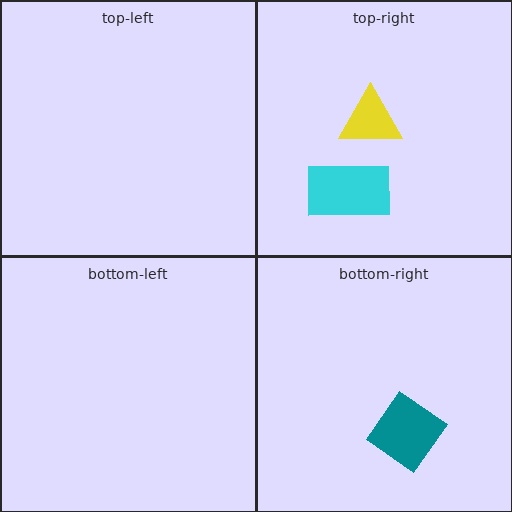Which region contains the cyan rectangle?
The top-right region.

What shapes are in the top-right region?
The yellow triangle, the cyan rectangle.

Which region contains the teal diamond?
The bottom-right region.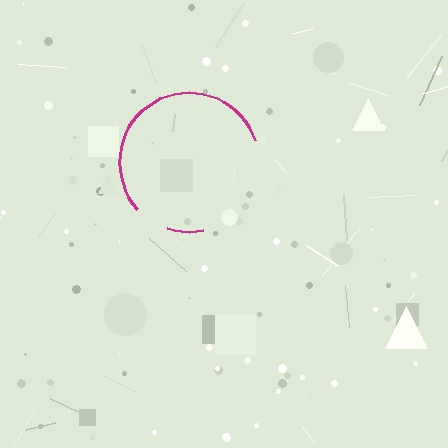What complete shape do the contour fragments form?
The contour fragments form a circle.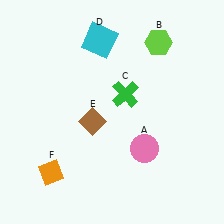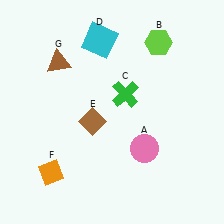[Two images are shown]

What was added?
A brown triangle (G) was added in Image 2.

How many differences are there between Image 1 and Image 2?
There is 1 difference between the two images.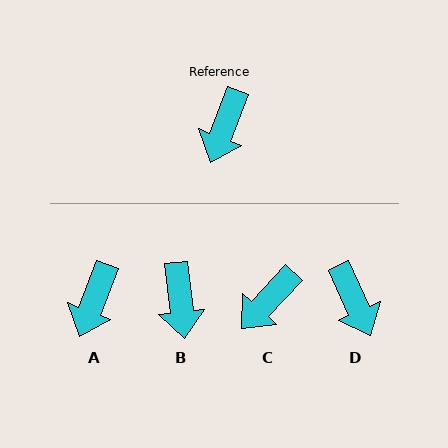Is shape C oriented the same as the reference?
No, it is off by about 21 degrees.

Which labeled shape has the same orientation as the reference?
A.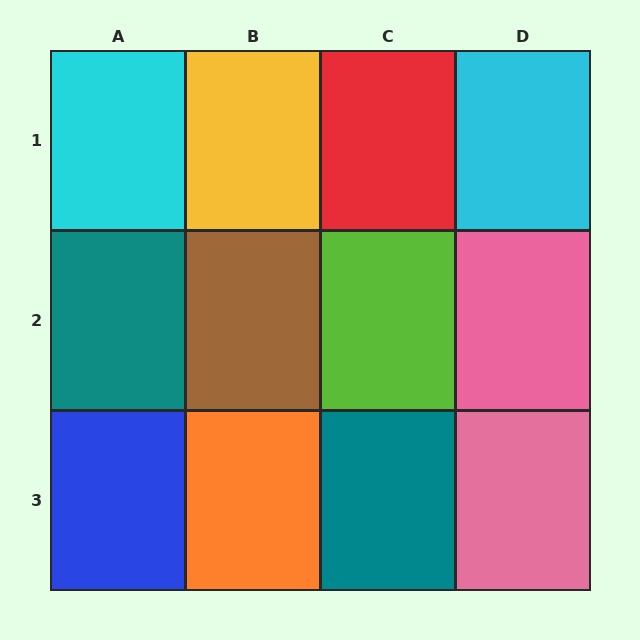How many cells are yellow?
1 cell is yellow.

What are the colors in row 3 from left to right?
Blue, orange, teal, pink.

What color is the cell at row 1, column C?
Red.